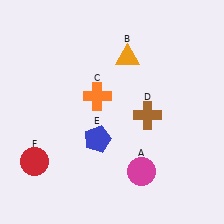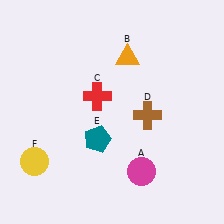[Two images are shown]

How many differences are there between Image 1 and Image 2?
There are 3 differences between the two images.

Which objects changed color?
C changed from orange to red. E changed from blue to teal. F changed from red to yellow.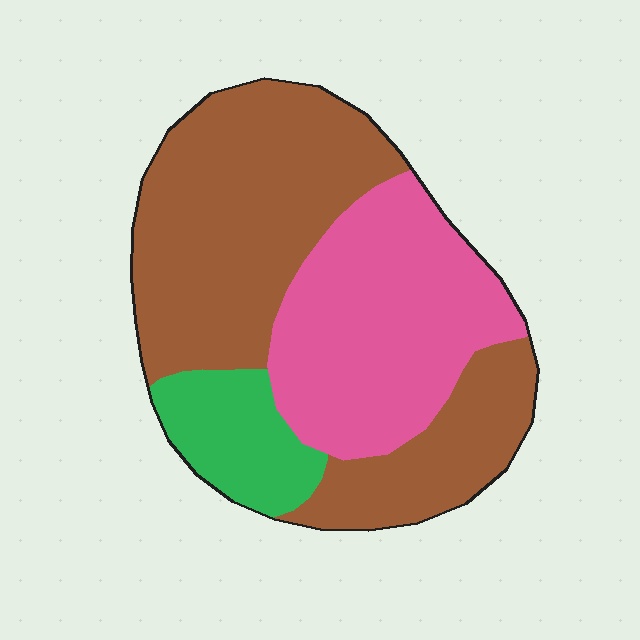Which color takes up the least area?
Green, at roughly 10%.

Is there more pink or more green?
Pink.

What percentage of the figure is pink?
Pink covers around 35% of the figure.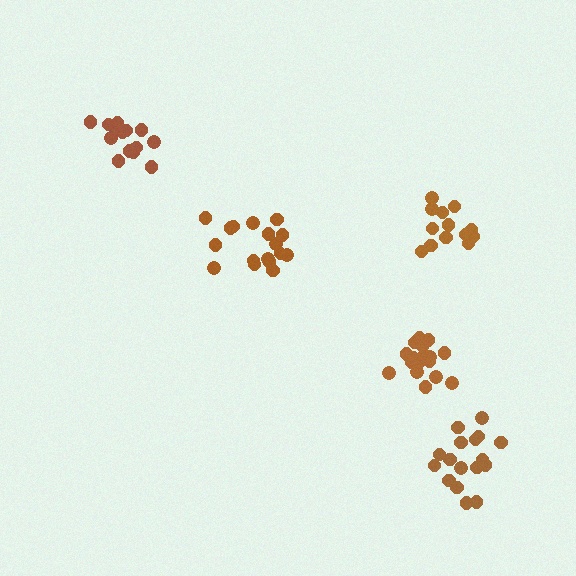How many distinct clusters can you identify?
There are 5 distinct clusters.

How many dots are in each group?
Group 1: 17 dots, Group 2: 17 dots, Group 3: 13 dots, Group 4: 17 dots, Group 5: 15 dots (79 total).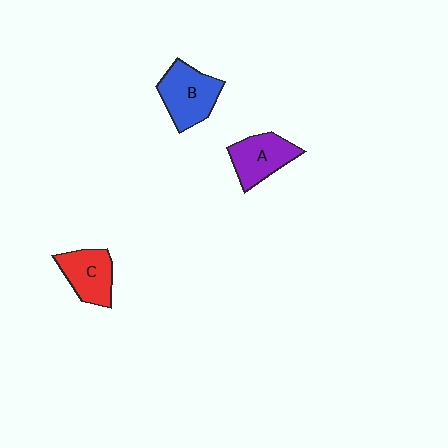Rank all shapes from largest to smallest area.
From largest to smallest: B (blue), A (purple), C (red).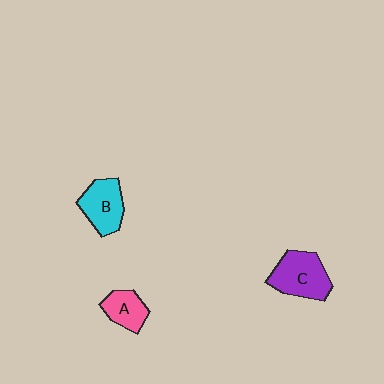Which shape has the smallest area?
Shape A (pink).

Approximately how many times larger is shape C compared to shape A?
Approximately 1.7 times.